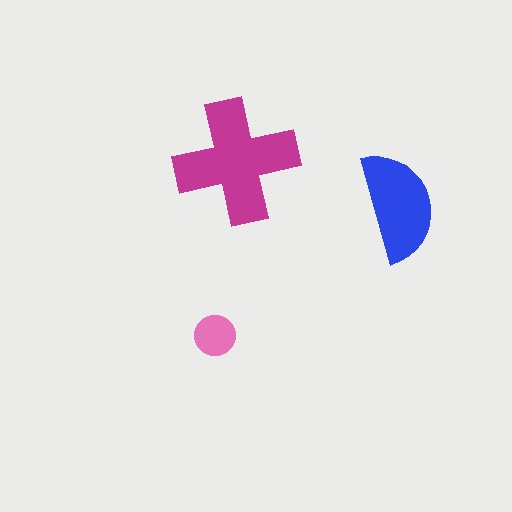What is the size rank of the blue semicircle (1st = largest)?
2nd.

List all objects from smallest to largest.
The pink circle, the blue semicircle, the magenta cross.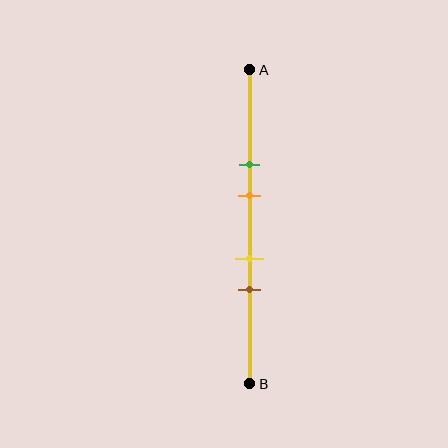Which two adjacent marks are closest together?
The yellow and brown marks are the closest adjacent pair.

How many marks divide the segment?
There are 4 marks dividing the segment.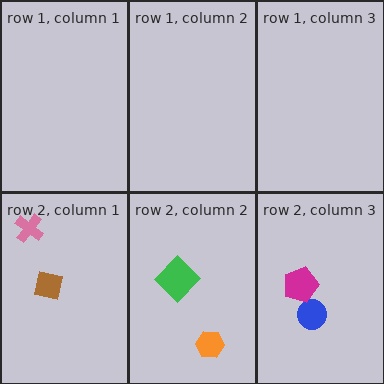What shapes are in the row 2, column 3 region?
The blue circle, the magenta pentagon.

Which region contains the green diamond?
The row 2, column 2 region.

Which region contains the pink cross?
The row 2, column 1 region.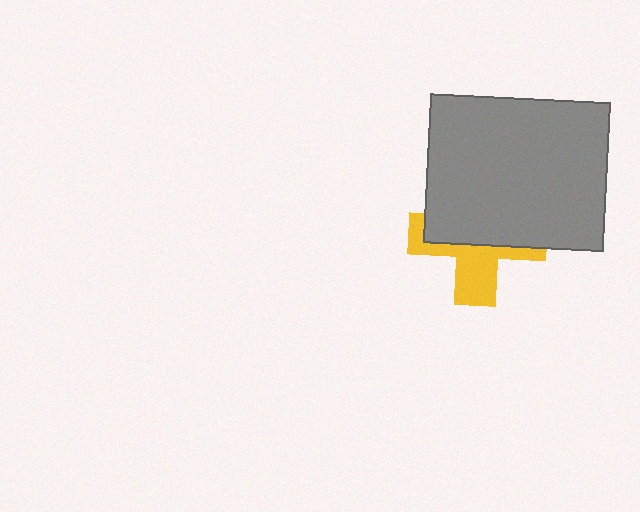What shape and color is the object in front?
The object in front is a gray rectangle.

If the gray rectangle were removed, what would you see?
You would see the complete yellow cross.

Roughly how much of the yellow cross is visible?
A small part of it is visible (roughly 42%).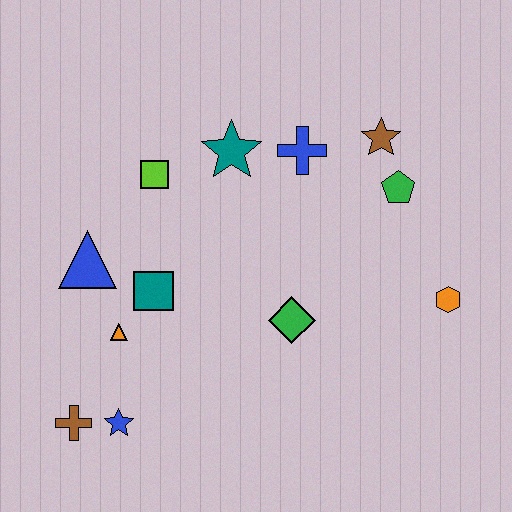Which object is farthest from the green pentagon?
The brown cross is farthest from the green pentagon.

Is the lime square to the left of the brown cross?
No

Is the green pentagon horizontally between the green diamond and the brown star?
No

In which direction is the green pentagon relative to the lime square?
The green pentagon is to the right of the lime square.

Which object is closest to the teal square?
The orange triangle is closest to the teal square.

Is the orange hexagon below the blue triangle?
Yes